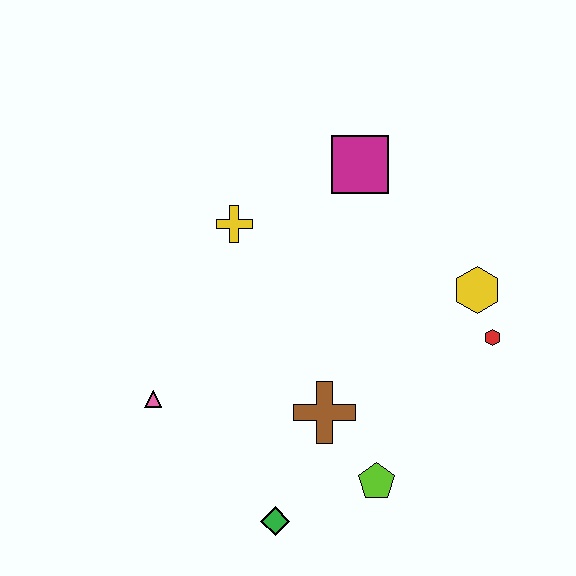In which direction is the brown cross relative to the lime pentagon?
The brown cross is above the lime pentagon.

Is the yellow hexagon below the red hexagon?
No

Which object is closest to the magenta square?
The yellow cross is closest to the magenta square.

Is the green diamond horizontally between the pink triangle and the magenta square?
Yes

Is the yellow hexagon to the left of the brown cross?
No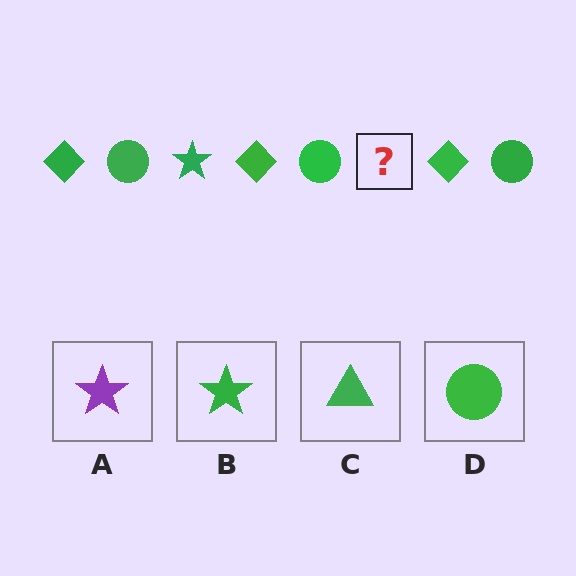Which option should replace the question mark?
Option B.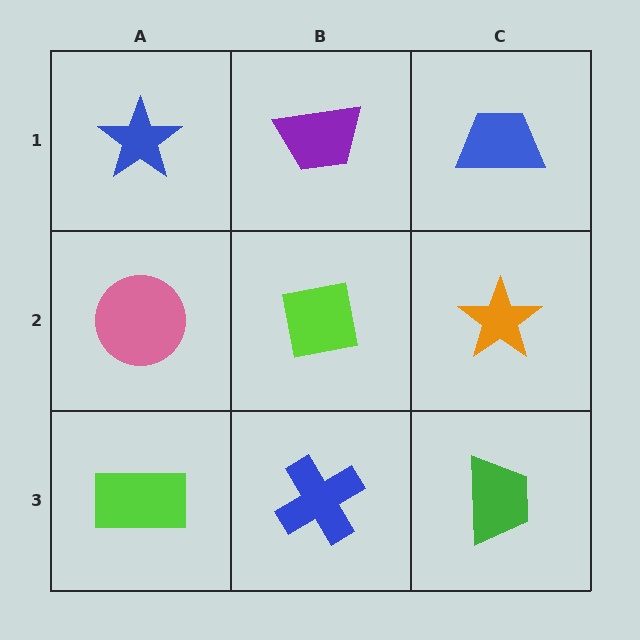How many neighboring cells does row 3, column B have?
3.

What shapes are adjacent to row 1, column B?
A lime square (row 2, column B), a blue star (row 1, column A), a blue trapezoid (row 1, column C).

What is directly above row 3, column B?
A lime square.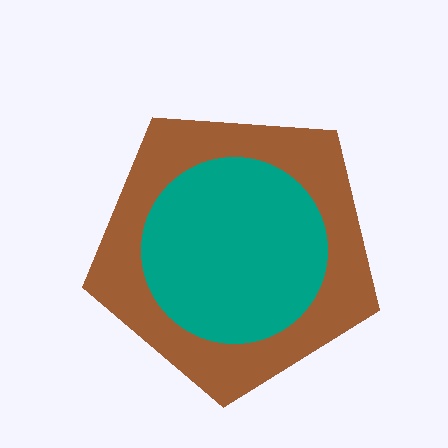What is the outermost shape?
The brown pentagon.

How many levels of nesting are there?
2.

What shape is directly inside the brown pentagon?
The teal circle.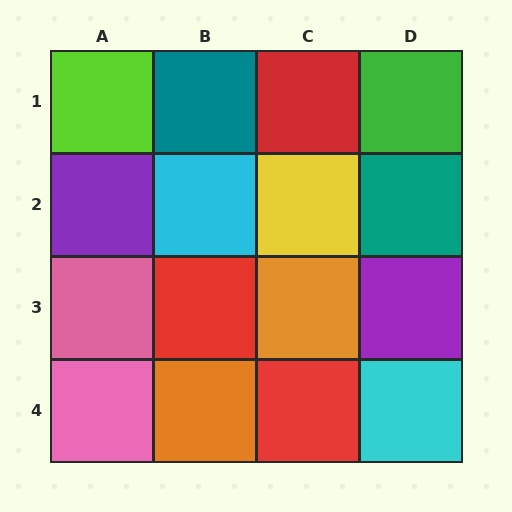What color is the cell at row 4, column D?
Cyan.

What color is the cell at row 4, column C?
Red.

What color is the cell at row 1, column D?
Green.